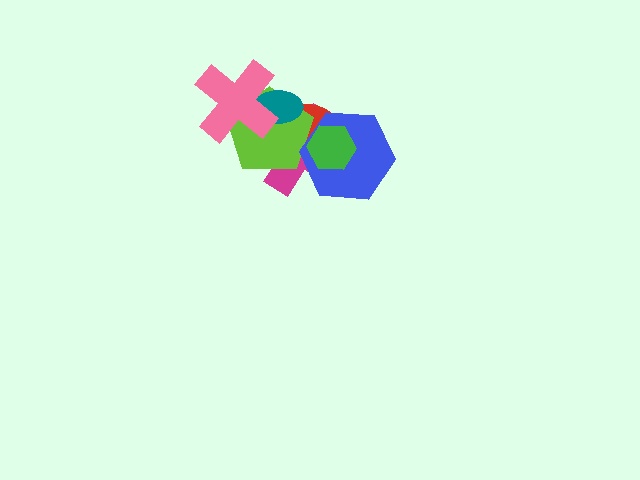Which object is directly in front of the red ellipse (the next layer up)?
The lime pentagon is directly in front of the red ellipse.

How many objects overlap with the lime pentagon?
5 objects overlap with the lime pentagon.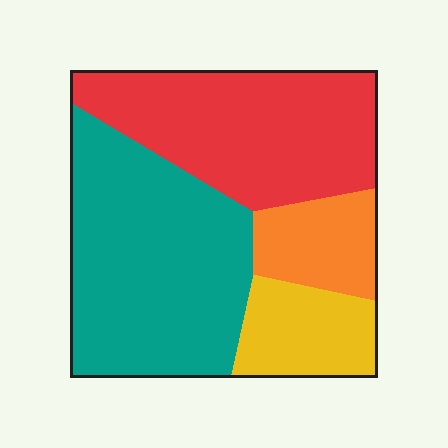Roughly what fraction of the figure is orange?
Orange covers 12% of the figure.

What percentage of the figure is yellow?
Yellow covers roughly 15% of the figure.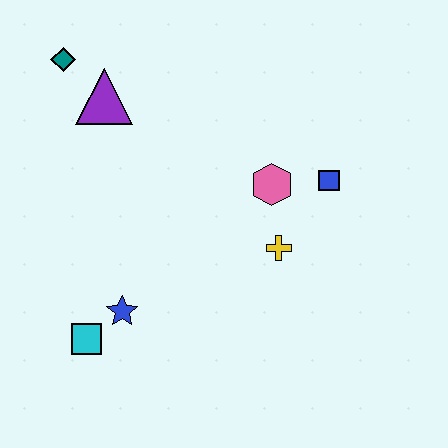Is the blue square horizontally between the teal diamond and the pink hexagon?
No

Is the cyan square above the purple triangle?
No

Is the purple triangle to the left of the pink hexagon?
Yes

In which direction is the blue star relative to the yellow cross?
The blue star is to the left of the yellow cross.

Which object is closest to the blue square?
The pink hexagon is closest to the blue square.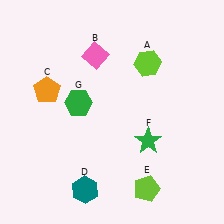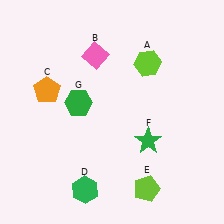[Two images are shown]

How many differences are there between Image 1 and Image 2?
There is 1 difference between the two images.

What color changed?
The hexagon (D) changed from teal in Image 1 to green in Image 2.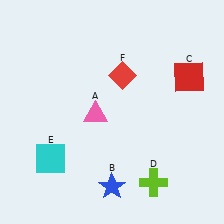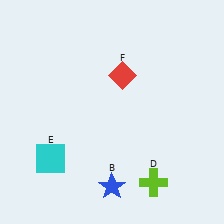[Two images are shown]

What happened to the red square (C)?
The red square (C) was removed in Image 2. It was in the top-right area of Image 1.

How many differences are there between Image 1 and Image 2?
There are 2 differences between the two images.